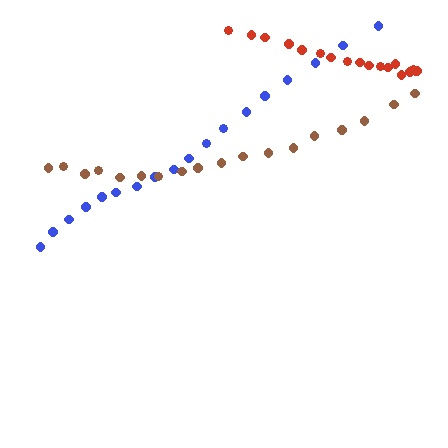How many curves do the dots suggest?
There are 3 distinct paths.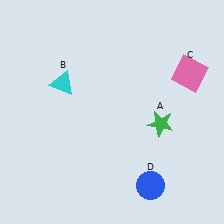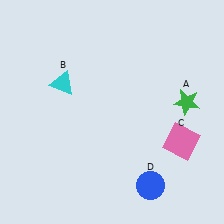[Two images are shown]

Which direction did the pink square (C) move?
The pink square (C) moved down.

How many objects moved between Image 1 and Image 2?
2 objects moved between the two images.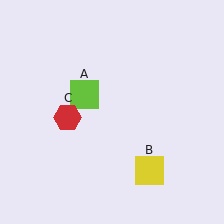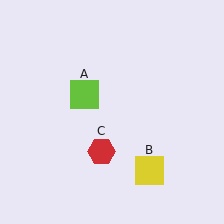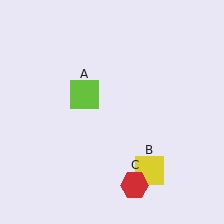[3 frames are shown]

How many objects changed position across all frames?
1 object changed position: red hexagon (object C).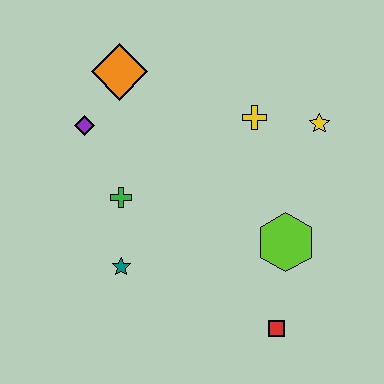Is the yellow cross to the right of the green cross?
Yes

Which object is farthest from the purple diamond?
The red square is farthest from the purple diamond.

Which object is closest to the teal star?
The green cross is closest to the teal star.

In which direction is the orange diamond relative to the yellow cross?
The orange diamond is to the left of the yellow cross.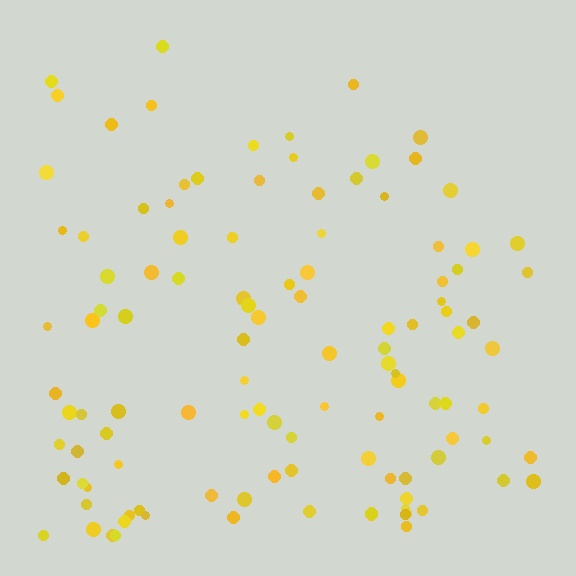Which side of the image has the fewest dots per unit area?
The top.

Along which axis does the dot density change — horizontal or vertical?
Vertical.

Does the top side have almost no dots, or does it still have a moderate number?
Still a moderate number, just noticeably fewer than the bottom.